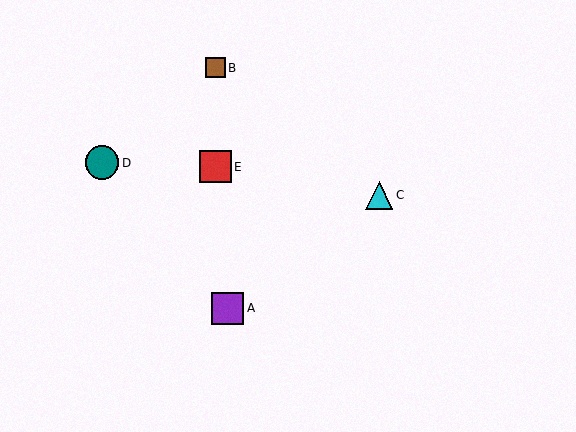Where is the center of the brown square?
The center of the brown square is at (215, 68).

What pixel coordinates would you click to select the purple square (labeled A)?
Click at (228, 308) to select the purple square A.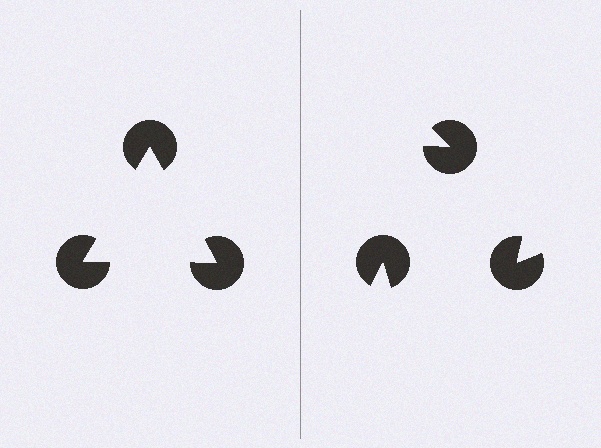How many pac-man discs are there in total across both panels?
6 — 3 on each side.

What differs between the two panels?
The pac-man discs are positioned identically on both sides; only the wedge orientations differ. On the left they align to a triangle; on the right they are misaligned.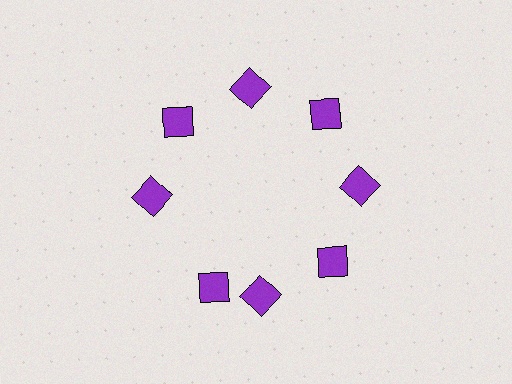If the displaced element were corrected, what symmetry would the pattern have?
It would have 8-fold rotational symmetry — the pattern would map onto itself every 45 degrees.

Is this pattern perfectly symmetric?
No. The 8 purple diamonds are arranged in a ring, but one element near the 8 o'clock position is rotated out of alignment along the ring, breaking the 8-fold rotational symmetry.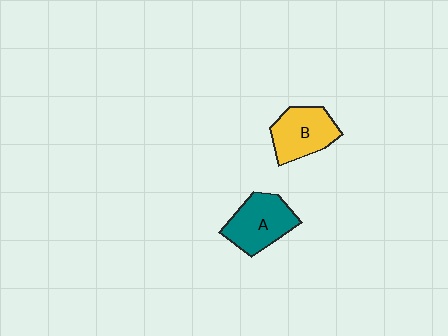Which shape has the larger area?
Shape A (teal).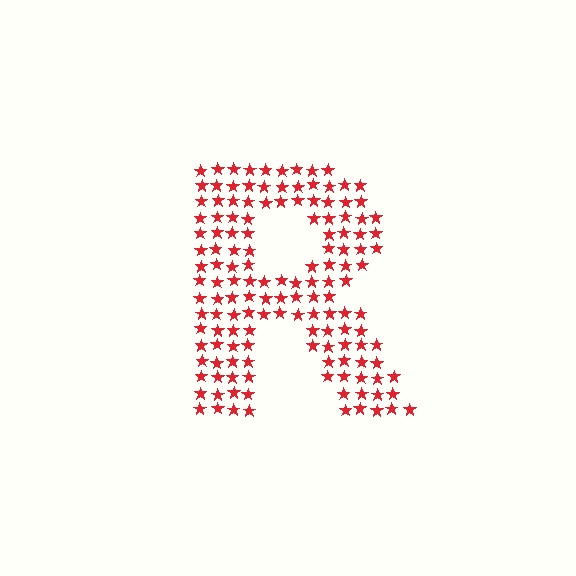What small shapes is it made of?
It is made of small stars.